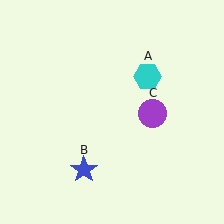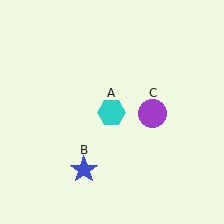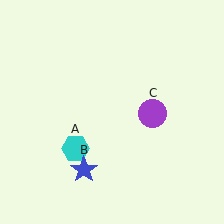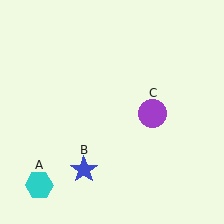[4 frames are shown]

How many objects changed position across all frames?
1 object changed position: cyan hexagon (object A).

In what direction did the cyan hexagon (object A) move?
The cyan hexagon (object A) moved down and to the left.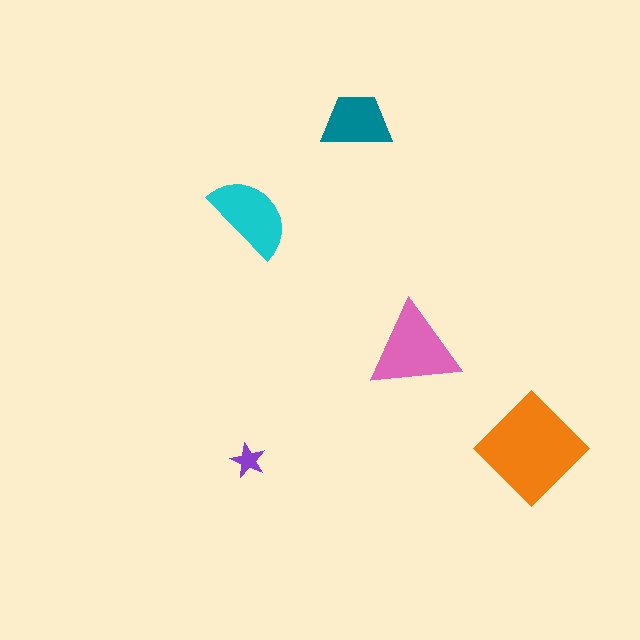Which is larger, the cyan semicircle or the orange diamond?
The orange diamond.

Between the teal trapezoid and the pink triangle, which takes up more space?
The pink triangle.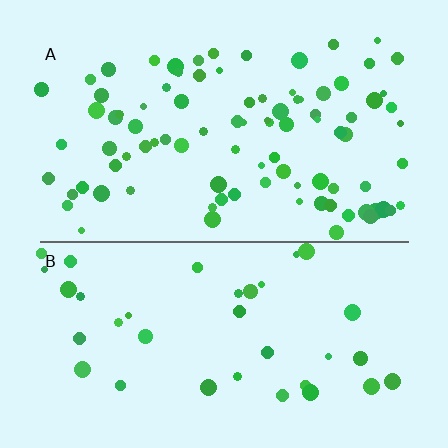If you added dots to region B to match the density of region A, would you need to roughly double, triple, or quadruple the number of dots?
Approximately double.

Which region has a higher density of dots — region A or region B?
A (the top).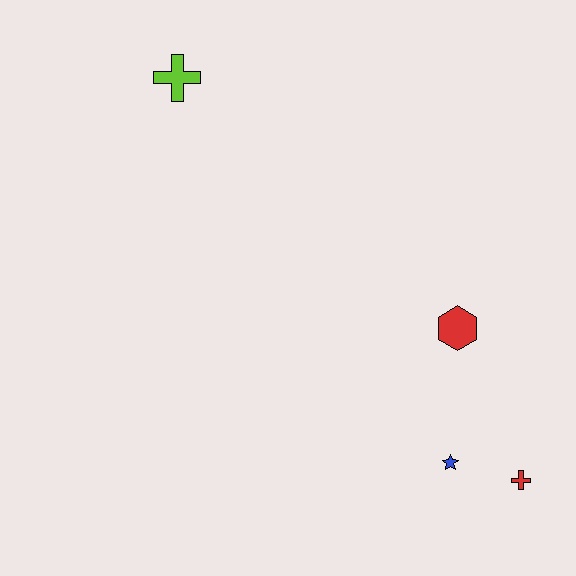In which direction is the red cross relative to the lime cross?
The red cross is below the lime cross.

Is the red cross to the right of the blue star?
Yes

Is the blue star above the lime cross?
No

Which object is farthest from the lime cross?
The red cross is farthest from the lime cross.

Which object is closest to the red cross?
The blue star is closest to the red cross.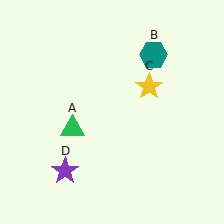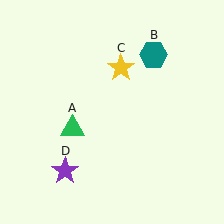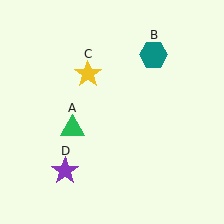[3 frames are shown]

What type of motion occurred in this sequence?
The yellow star (object C) rotated counterclockwise around the center of the scene.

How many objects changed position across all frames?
1 object changed position: yellow star (object C).